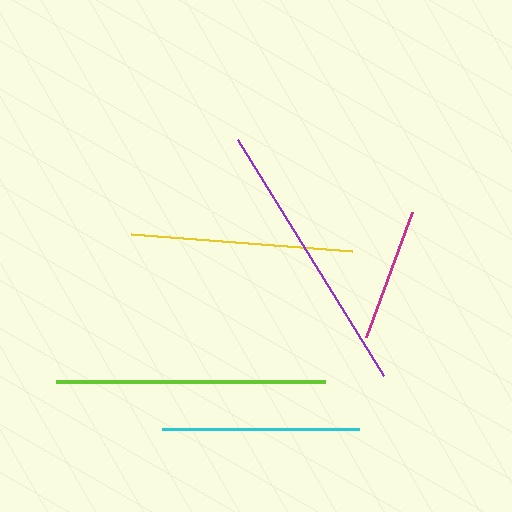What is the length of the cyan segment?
The cyan segment is approximately 197 pixels long.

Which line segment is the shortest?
The magenta line is the shortest at approximately 132 pixels.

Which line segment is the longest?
The purple line is the longest at approximately 277 pixels.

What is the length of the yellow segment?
The yellow segment is approximately 221 pixels long.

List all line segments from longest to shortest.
From longest to shortest: purple, lime, yellow, cyan, magenta.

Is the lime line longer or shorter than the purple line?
The purple line is longer than the lime line.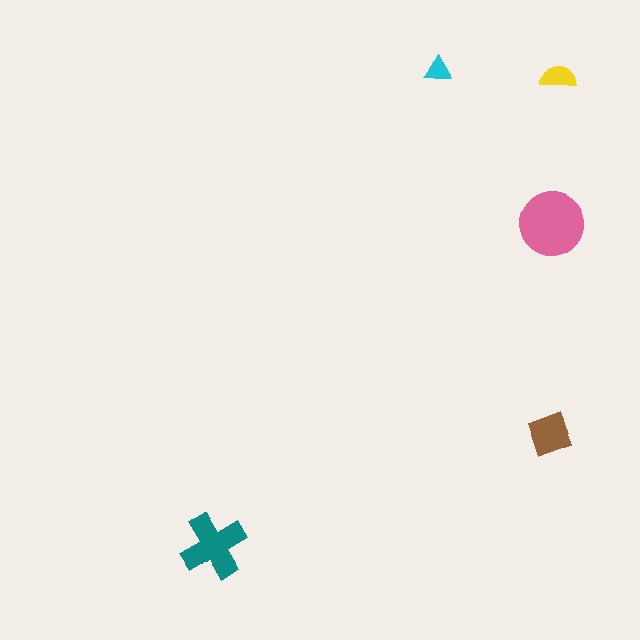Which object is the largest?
The pink circle.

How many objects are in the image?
There are 5 objects in the image.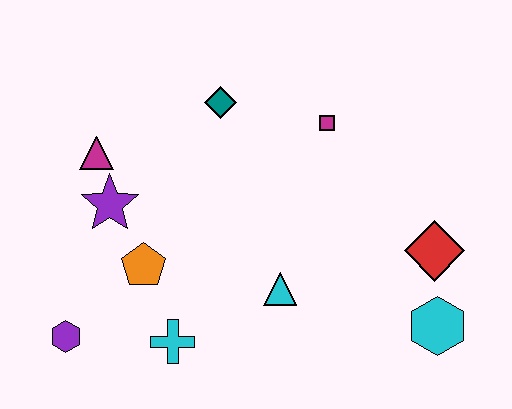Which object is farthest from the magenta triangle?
The cyan hexagon is farthest from the magenta triangle.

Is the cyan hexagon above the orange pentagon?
No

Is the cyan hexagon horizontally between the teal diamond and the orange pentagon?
No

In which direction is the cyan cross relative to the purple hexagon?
The cyan cross is to the right of the purple hexagon.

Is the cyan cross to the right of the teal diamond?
No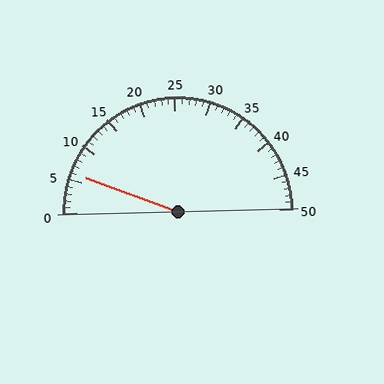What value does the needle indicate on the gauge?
The needle indicates approximately 6.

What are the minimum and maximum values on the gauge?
The gauge ranges from 0 to 50.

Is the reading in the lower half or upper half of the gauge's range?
The reading is in the lower half of the range (0 to 50).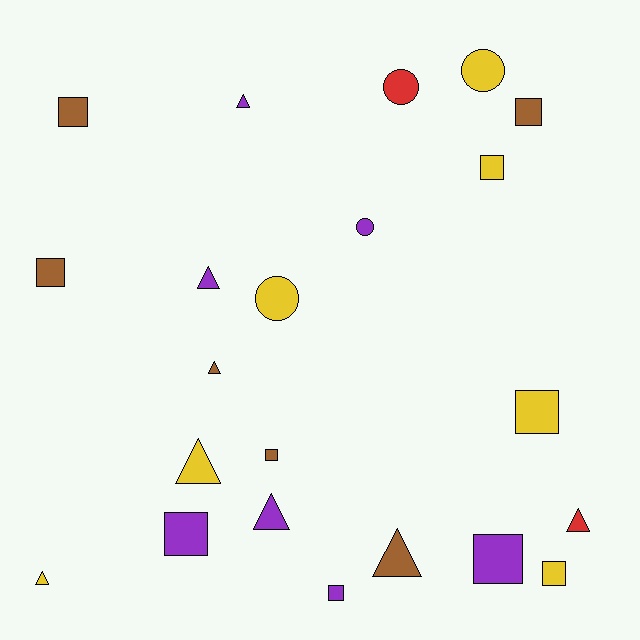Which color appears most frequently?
Purple, with 7 objects.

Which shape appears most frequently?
Square, with 10 objects.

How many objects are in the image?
There are 22 objects.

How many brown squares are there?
There are 4 brown squares.